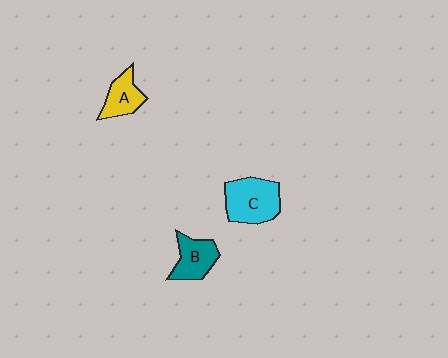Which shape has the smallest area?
Shape A (yellow).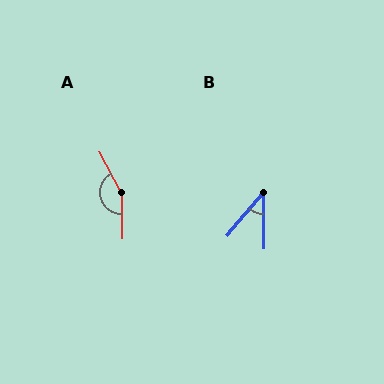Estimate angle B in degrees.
Approximately 40 degrees.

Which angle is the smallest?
B, at approximately 40 degrees.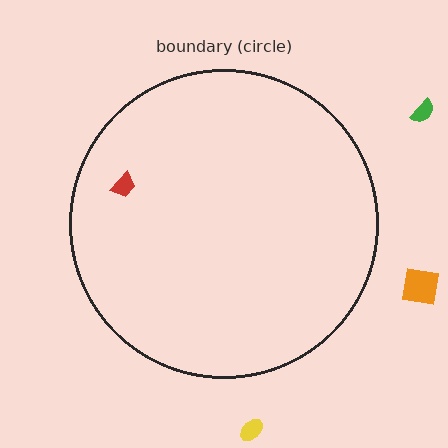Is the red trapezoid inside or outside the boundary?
Inside.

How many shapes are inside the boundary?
1 inside, 3 outside.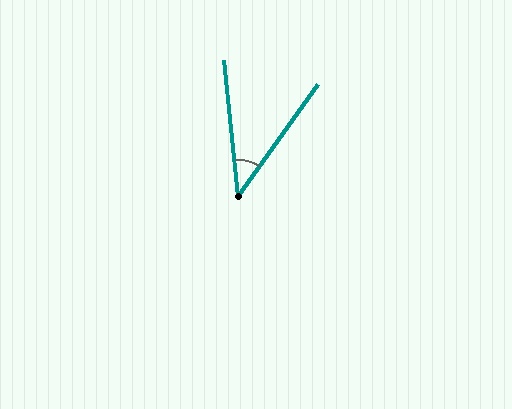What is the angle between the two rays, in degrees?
Approximately 41 degrees.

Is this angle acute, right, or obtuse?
It is acute.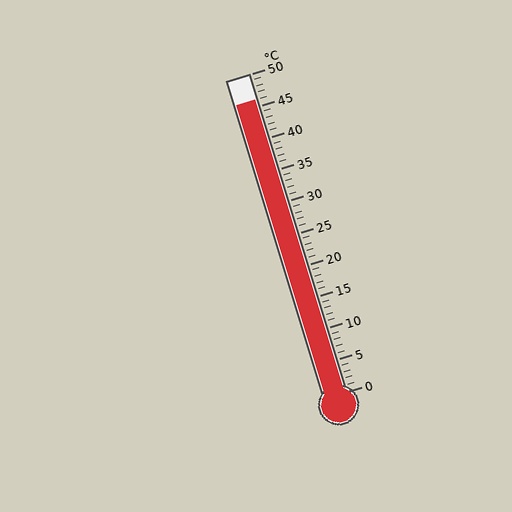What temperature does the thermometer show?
The thermometer shows approximately 46°C.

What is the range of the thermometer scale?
The thermometer scale ranges from 0°C to 50°C.